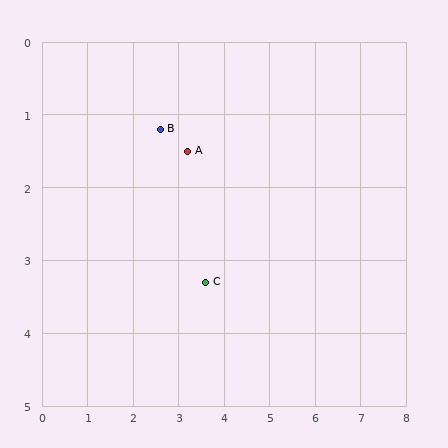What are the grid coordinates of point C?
Point C is at approximately (3.6, 3.3).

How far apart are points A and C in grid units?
Points A and C are about 1.8 grid units apart.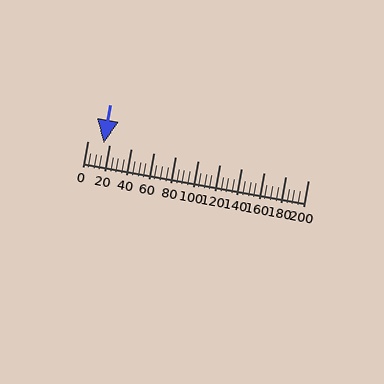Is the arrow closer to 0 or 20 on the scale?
The arrow is closer to 20.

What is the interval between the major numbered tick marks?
The major tick marks are spaced 20 units apart.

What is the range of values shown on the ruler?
The ruler shows values from 0 to 200.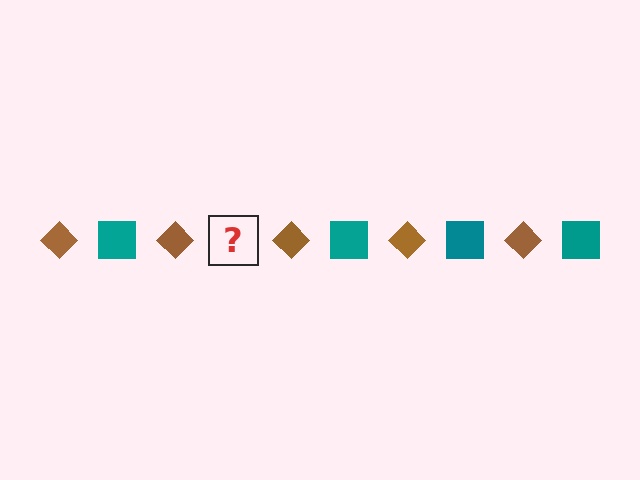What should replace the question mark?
The question mark should be replaced with a teal square.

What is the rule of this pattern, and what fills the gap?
The rule is that the pattern alternates between brown diamond and teal square. The gap should be filled with a teal square.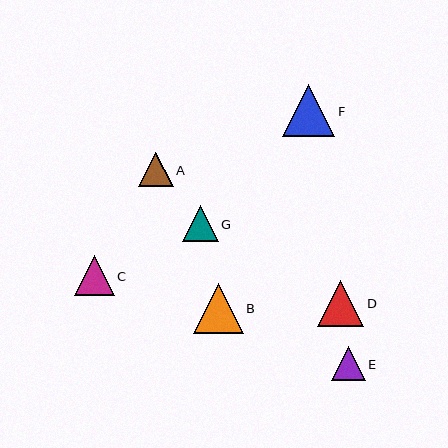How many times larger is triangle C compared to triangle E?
Triangle C is approximately 1.2 times the size of triangle E.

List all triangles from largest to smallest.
From largest to smallest: F, B, D, C, G, A, E.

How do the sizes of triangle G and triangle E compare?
Triangle G and triangle E are approximately the same size.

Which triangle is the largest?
Triangle F is the largest with a size of approximately 52 pixels.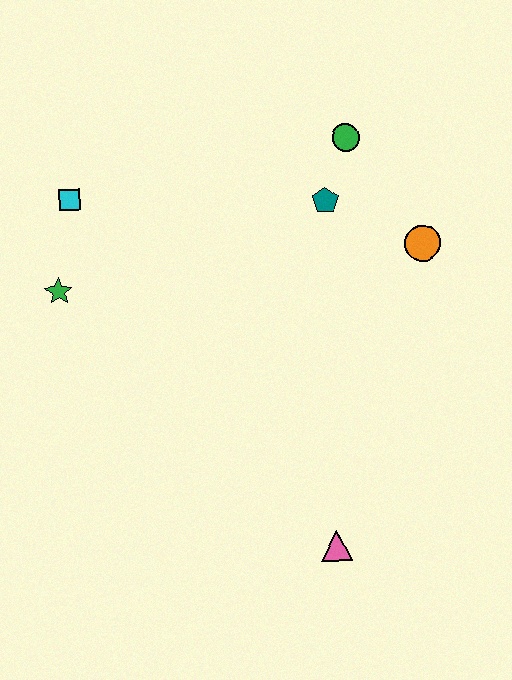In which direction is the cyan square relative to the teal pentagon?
The cyan square is to the left of the teal pentagon.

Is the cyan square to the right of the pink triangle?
No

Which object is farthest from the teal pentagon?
The pink triangle is farthest from the teal pentagon.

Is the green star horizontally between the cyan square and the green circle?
No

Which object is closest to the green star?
The cyan square is closest to the green star.